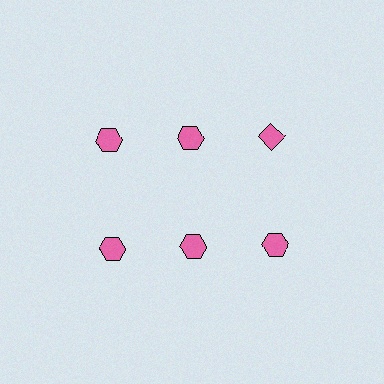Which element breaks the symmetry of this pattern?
The pink diamond in the top row, center column breaks the symmetry. All other shapes are pink hexagons.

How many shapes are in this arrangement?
There are 6 shapes arranged in a grid pattern.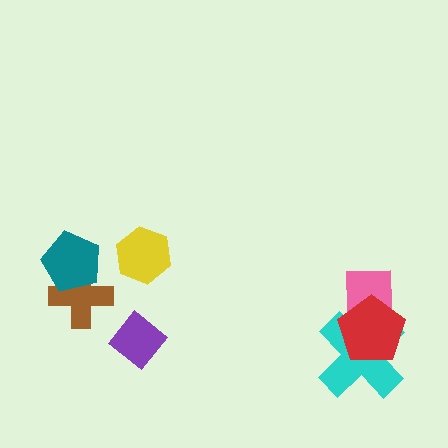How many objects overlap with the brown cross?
1 object overlaps with the brown cross.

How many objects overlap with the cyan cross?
2 objects overlap with the cyan cross.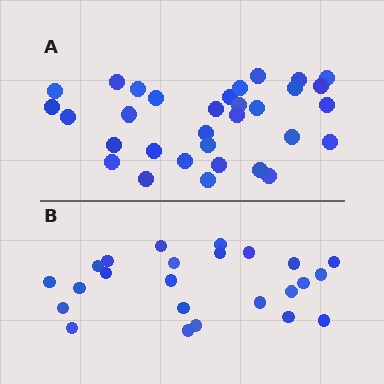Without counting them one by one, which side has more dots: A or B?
Region A (the top region) has more dots.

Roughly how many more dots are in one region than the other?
Region A has roughly 8 or so more dots than region B.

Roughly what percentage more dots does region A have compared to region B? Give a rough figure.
About 35% more.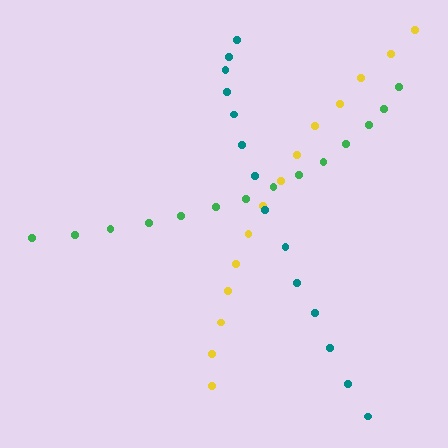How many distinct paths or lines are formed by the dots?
There are 3 distinct paths.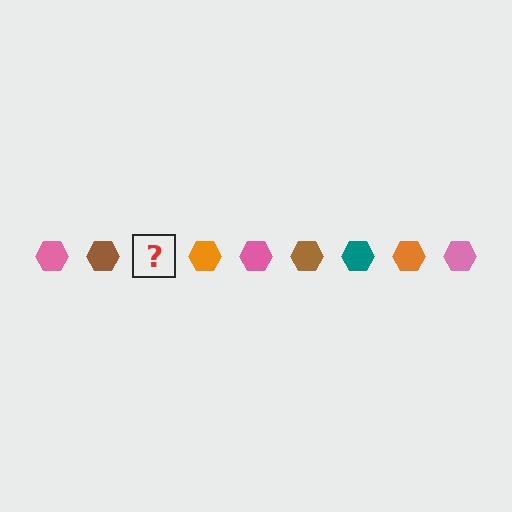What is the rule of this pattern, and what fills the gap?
The rule is that the pattern cycles through pink, brown, teal, orange hexagons. The gap should be filled with a teal hexagon.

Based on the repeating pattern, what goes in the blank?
The blank should be a teal hexagon.